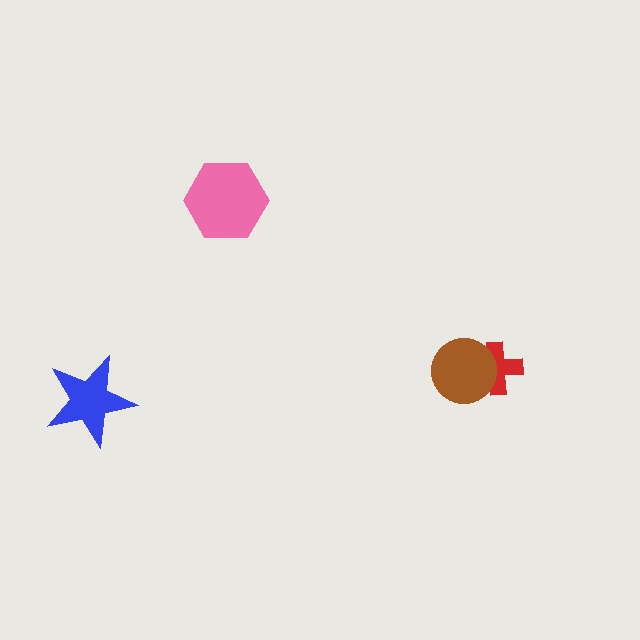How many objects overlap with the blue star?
0 objects overlap with the blue star.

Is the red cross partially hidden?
Yes, it is partially covered by another shape.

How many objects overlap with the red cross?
1 object overlaps with the red cross.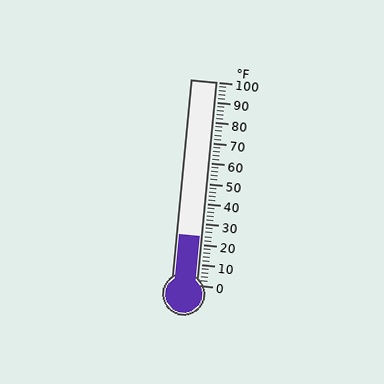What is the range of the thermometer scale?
The thermometer scale ranges from 0°F to 100°F.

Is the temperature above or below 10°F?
The temperature is above 10°F.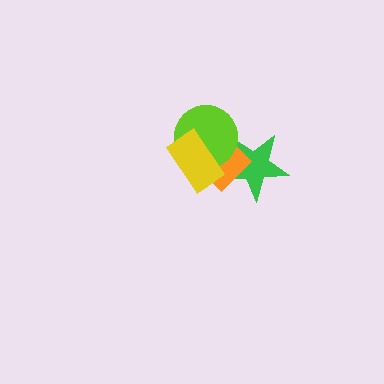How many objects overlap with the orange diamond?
3 objects overlap with the orange diamond.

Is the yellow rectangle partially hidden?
No, no other shape covers it.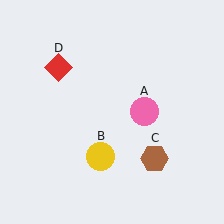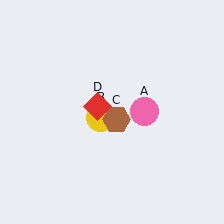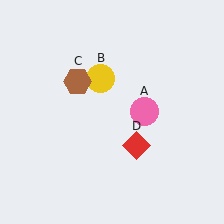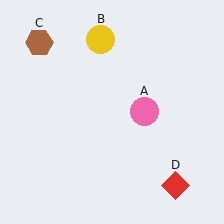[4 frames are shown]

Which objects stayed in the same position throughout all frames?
Pink circle (object A) remained stationary.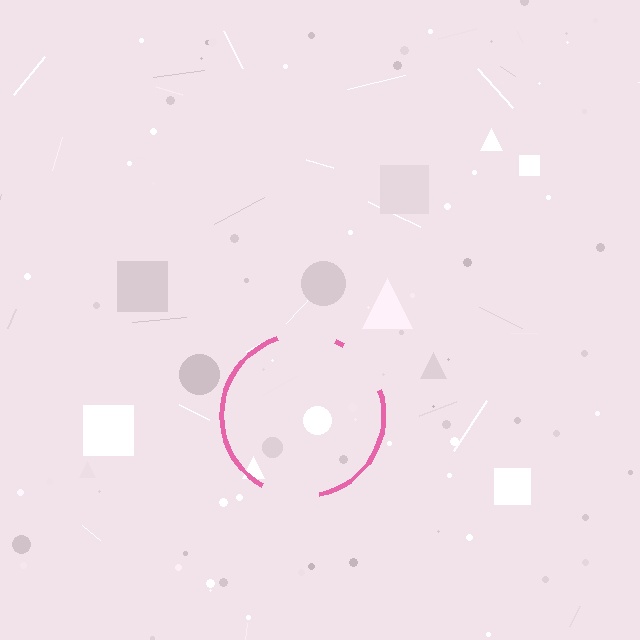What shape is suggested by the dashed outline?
The dashed outline suggests a circle.